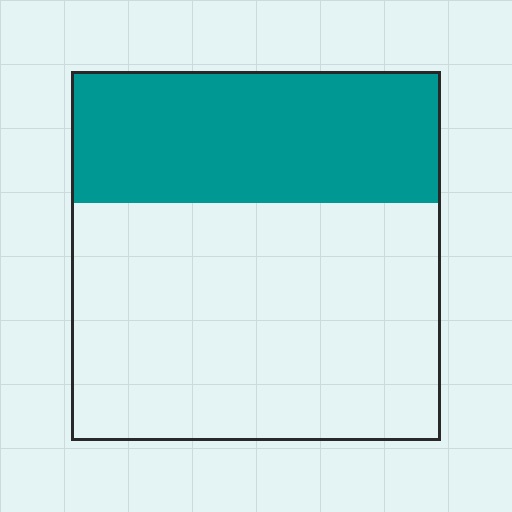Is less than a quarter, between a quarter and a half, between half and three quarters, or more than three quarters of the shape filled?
Between a quarter and a half.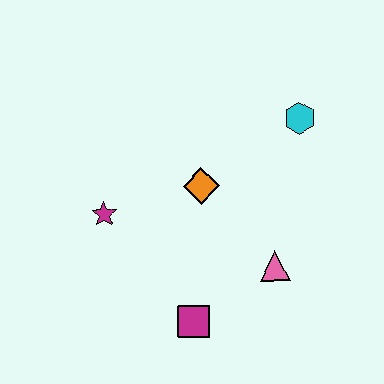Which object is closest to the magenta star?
The orange diamond is closest to the magenta star.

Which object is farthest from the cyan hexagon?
The magenta square is farthest from the cyan hexagon.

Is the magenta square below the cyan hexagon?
Yes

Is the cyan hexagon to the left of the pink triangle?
No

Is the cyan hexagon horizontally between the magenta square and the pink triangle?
No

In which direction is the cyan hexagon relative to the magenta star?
The cyan hexagon is to the right of the magenta star.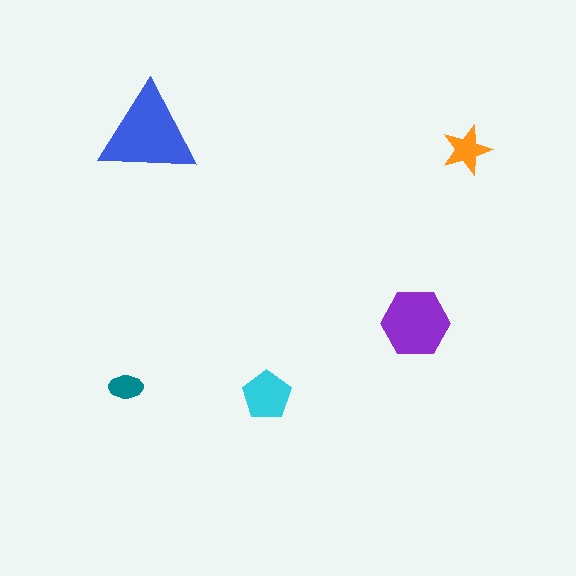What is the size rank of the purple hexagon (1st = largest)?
2nd.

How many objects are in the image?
There are 5 objects in the image.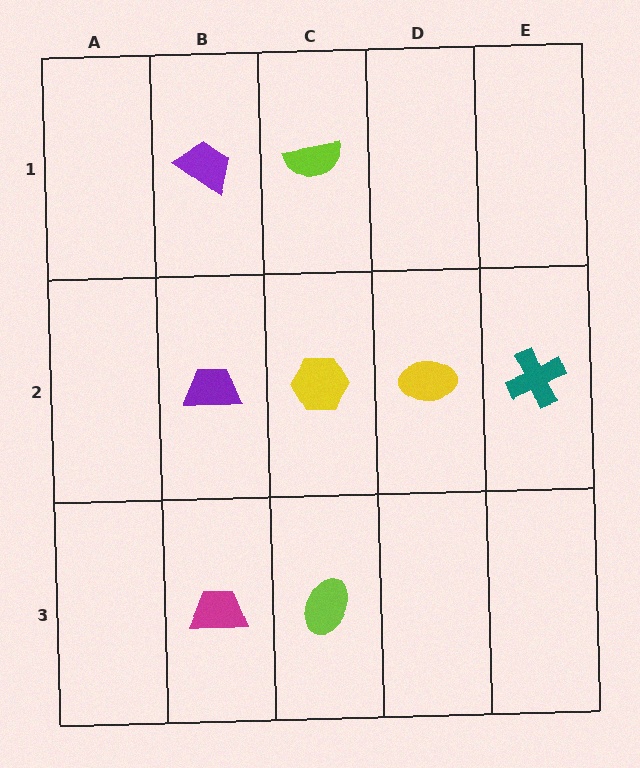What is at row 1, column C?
A lime semicircle.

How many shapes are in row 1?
2 shapes.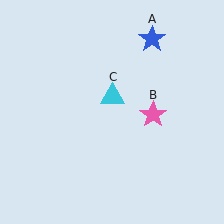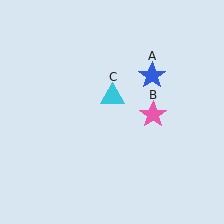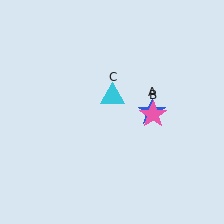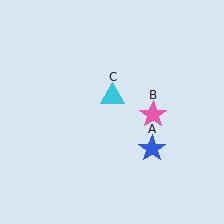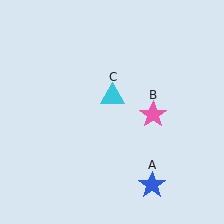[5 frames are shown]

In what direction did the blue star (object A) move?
The blue star (object A) moved down.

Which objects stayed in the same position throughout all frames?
Pink star (object B) and cyan triangle (object C) remained stationary.